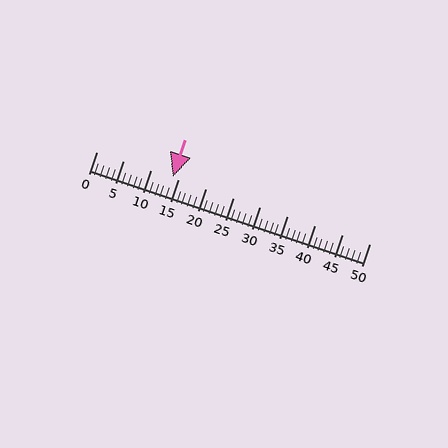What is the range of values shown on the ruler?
The ruler shows values from 0 to 50.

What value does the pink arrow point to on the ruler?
The pink arrow points to approximately 14.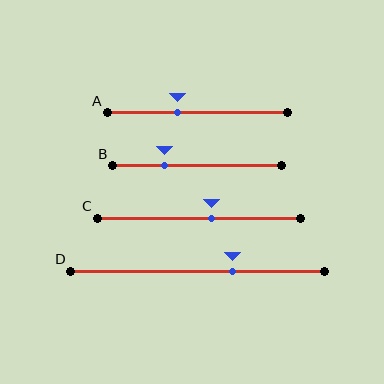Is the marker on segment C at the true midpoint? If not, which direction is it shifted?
No, the marker on segment C is shifted to the right by about 6% of the segment length.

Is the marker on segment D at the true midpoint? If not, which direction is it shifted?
No, the marker on segment D is shifted to the right by about 14% of the segment length.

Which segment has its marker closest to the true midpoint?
Segment C has its marker closest to the true midpoint.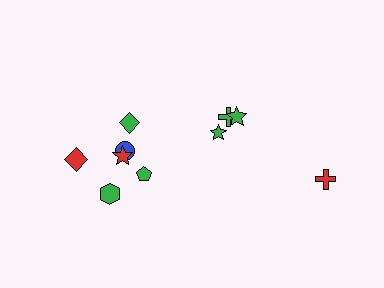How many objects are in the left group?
There are 6 objects.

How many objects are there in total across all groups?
There are 10 objects.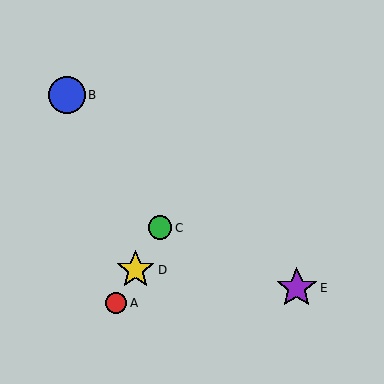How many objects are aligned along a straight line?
3 objects (A, C, D) are aligned along a straight line.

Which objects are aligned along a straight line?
Objects A, C, D are aligned along a straight line.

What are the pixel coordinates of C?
Object C is at (160, 228).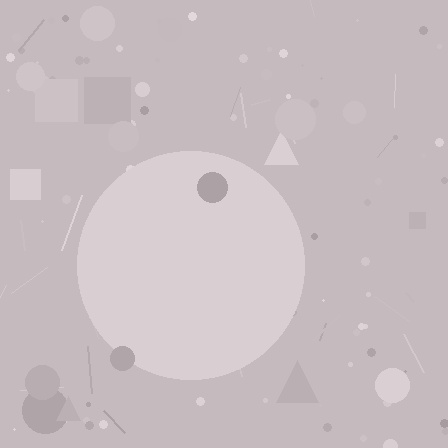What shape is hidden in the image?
A circle is hidden in the image.